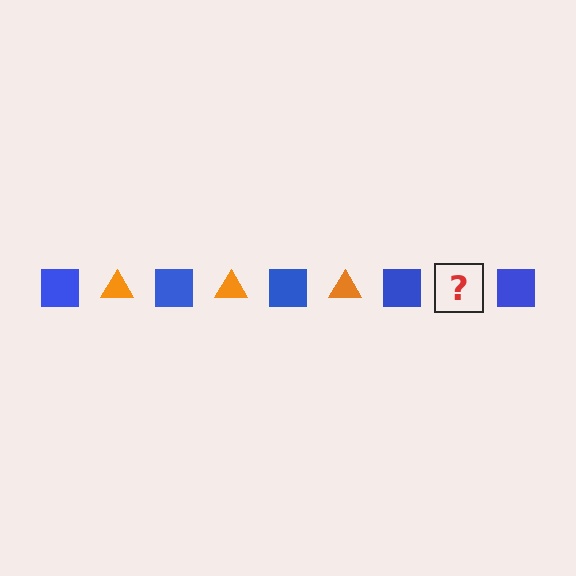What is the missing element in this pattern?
The missing element is an orange triangle.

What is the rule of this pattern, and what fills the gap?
The rule is that the pattern alternates between blue square and orange triangle. The gap should be filled with an orange triangle.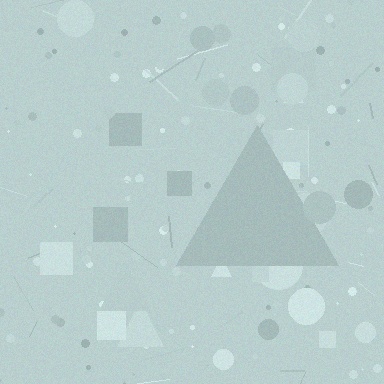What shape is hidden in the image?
A triangle is hidden in the image.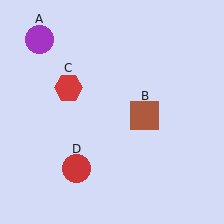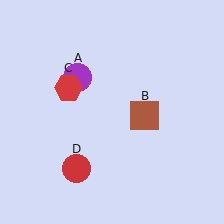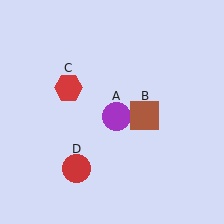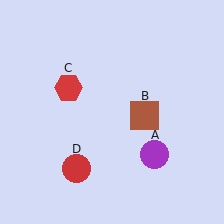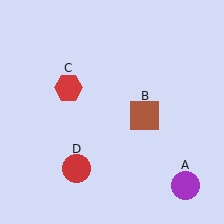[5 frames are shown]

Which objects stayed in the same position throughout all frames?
Brown square (object B) and red hexagon (object C) and red circle (object D) remained stationary.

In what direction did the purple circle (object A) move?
The purple circle (object A) moved down and to the right.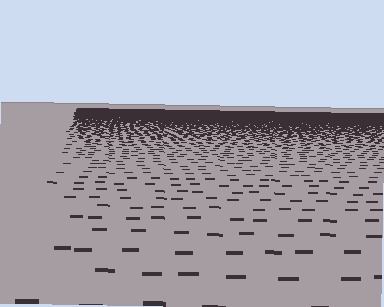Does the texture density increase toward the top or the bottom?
Density increases toward the top.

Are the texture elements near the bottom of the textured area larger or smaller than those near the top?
Larger. Near the bottom, elements are closer to the viewer and appear at a bigger on-screen size.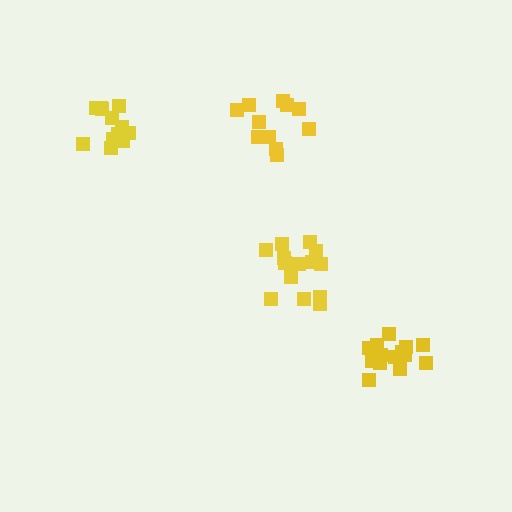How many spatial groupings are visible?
There are 4 spatial groupings.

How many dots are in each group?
Group 1: 16 dots, Group 2: 12 dots, Group 3: 15 dots, Group 4: 11 dots (54 total).